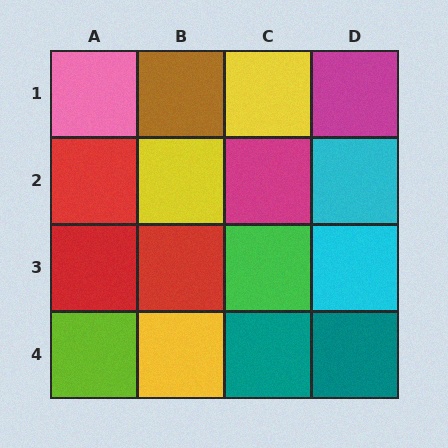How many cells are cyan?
2 cells are cyan.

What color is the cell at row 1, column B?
Brown.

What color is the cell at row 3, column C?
Green.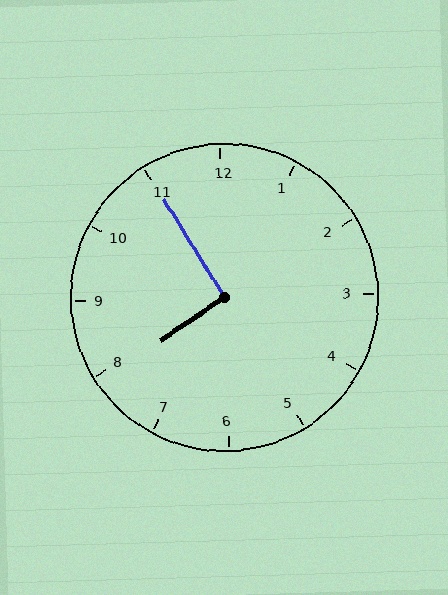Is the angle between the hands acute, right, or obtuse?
It is right.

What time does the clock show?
7:55.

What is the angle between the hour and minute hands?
Approximately 92 degrees.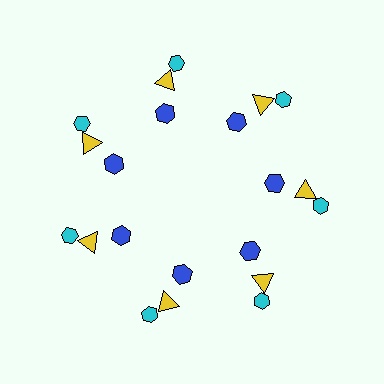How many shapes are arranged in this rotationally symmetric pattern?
There are 21 shapes, arranged in 7 groups of 3.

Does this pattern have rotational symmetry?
Yes, this pattern has 7-fold rotational symmetry. It looks the same after rotating 51 degrees around the center.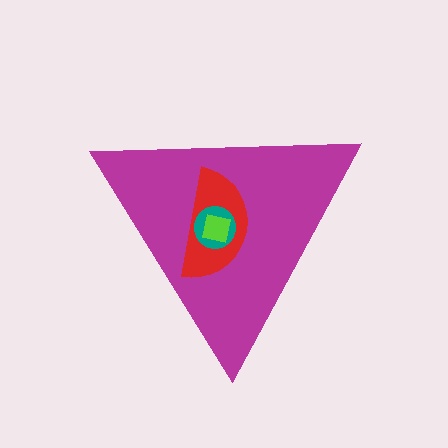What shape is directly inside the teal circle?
The lime square.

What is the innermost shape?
The lime square.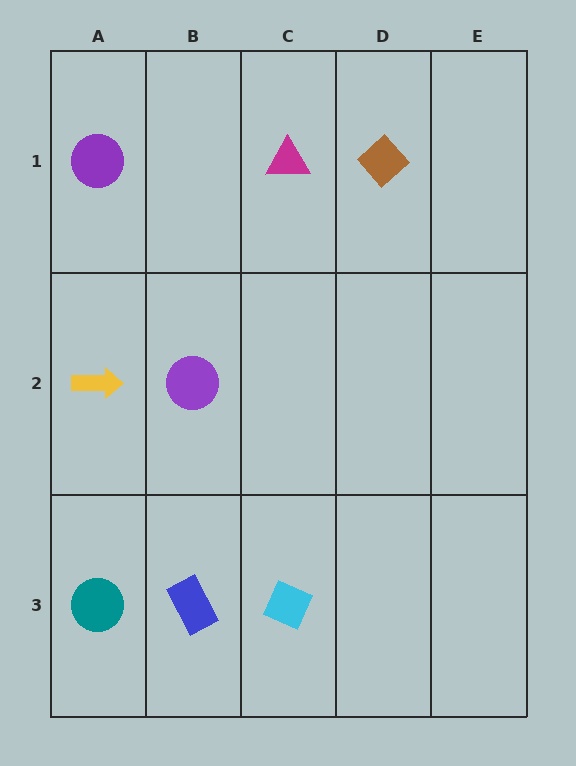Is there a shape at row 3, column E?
No, that cell is empty.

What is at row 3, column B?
A blue rectangle.